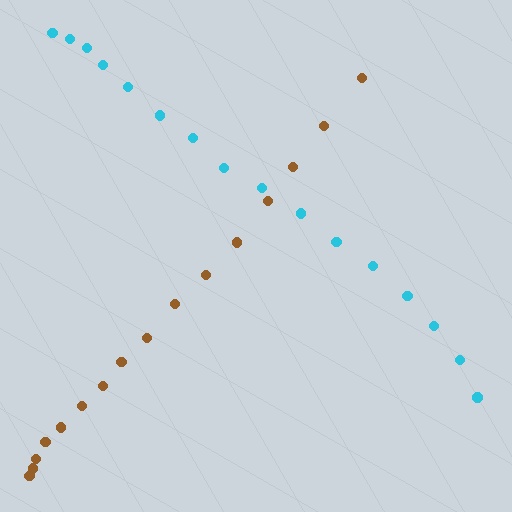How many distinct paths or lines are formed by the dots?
There are 2 distinct paths.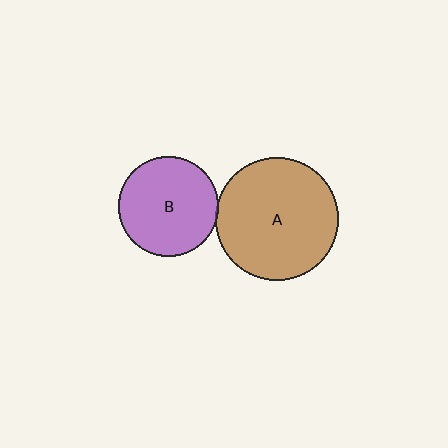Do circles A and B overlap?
Yes.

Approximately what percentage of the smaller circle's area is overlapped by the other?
Approximately 5%.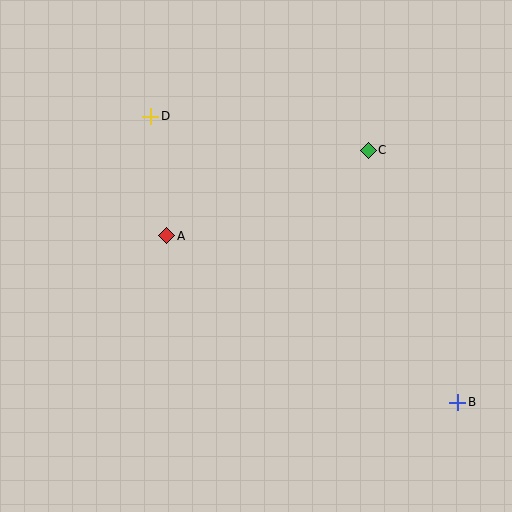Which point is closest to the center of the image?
Point A at (167, 236) is closest to the center.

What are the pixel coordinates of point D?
Point D is at (151, 116).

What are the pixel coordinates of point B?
Point B is at (458, 402).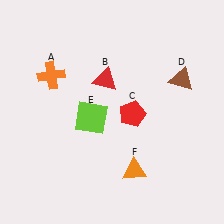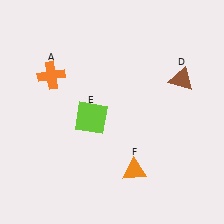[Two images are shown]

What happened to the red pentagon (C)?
The red pentagon (C) was removed in Image 2. It was in the bottom-right area of Image 1.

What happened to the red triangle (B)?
The red triangle (B) was removed in Image 2. It was in the top-left area of Image 1.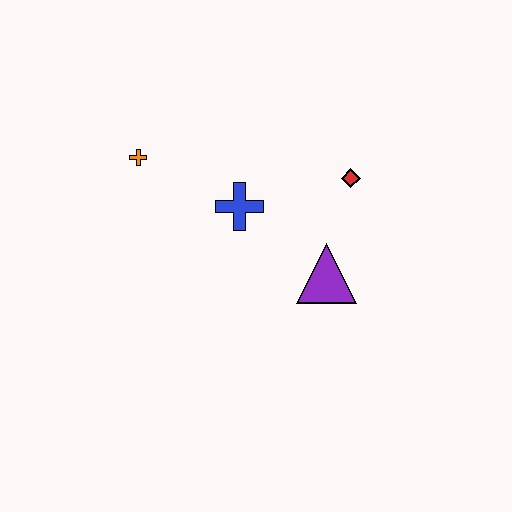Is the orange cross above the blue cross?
Yes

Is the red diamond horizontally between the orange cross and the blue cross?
No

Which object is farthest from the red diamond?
The orange cross is farthest from the red diamond.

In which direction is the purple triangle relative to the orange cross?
The purple triangle is to the right of the orange cross.